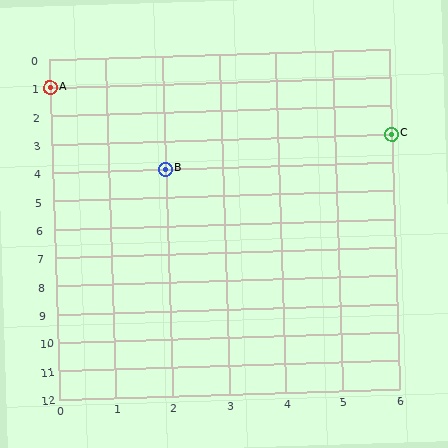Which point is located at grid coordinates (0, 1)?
Point A is at (0, 1).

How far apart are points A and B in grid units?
Points A and B are 2 columns and 3 rows apart (about 3.6 grid units diagonally).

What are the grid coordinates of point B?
Point B is at grid coordinates (2, 4).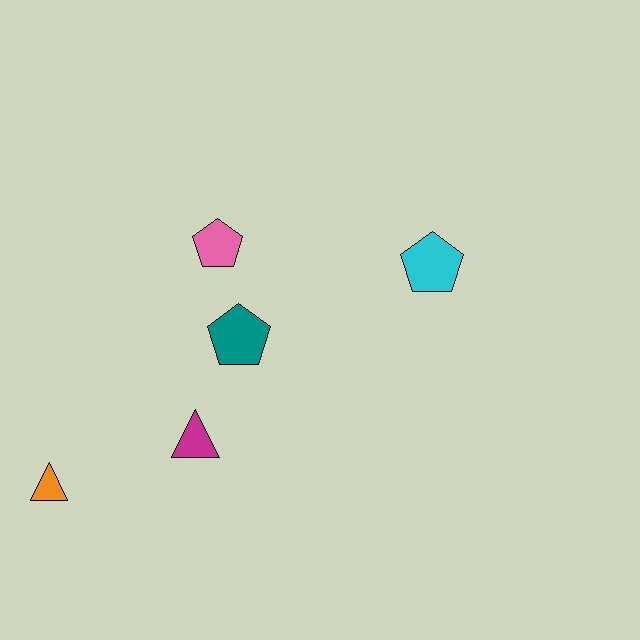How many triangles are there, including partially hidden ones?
There are 2 triangles.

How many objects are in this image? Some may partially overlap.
There are 5 objects.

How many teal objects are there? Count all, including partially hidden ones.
There is 1 teal object.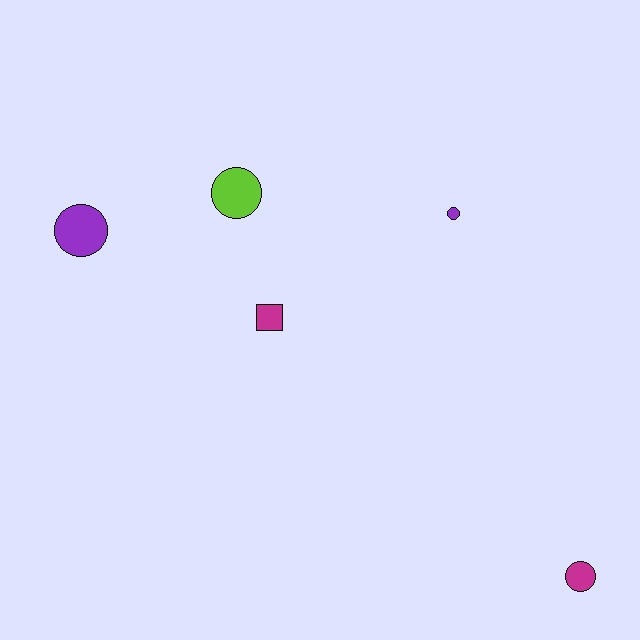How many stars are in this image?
There are no stars.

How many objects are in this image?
There are 5 objects.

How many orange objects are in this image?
There are no orange objects.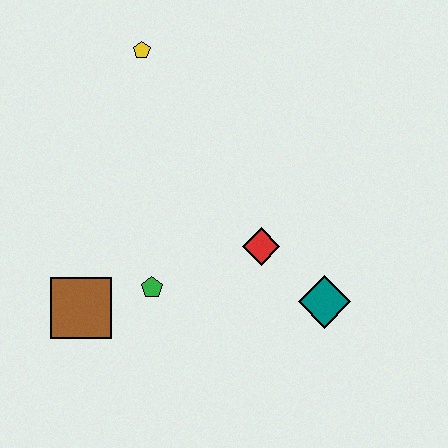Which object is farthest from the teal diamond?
The yellow pentagon is farthest from the teal diamond.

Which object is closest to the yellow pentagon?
The red diamond is closest to the yellow pentagon.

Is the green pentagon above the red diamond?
No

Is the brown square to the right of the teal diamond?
No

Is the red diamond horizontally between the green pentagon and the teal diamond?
Yes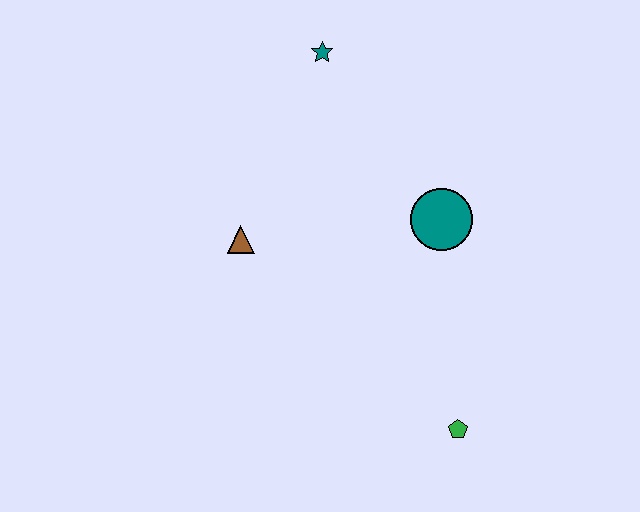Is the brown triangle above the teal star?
No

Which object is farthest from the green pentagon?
The teal star is farthest from the green pentagon.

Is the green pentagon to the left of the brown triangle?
No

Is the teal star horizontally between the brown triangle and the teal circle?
Yes